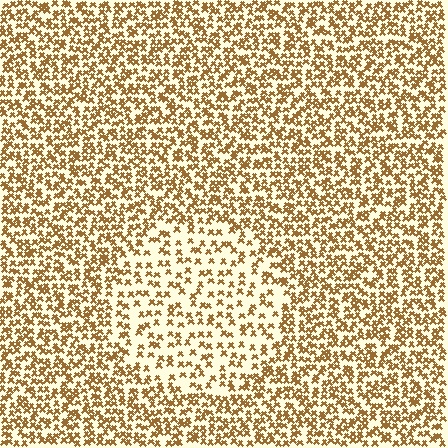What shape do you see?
I see a circle.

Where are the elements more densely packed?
The elements are more densely packed outside the circle boundary.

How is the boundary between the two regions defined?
The boundary is defined by a change in element density (approximately 1.9x ratio). All elements are the same color, size, and shape.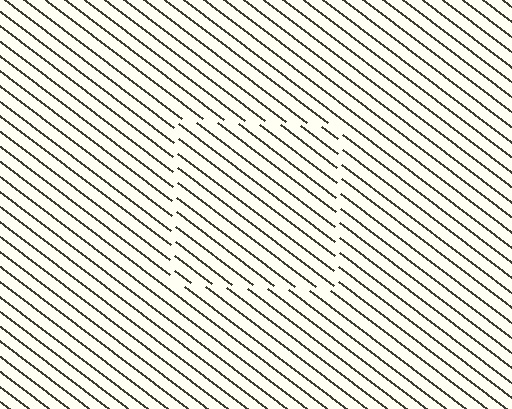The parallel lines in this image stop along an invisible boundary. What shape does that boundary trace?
An illusory square. The interior of the shape contains the same grating, shifted by half a period — the contour is defined by the phase discontinuity where line-ends from the inner and outer gratings abut.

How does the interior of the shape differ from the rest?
The interior of the shape contains the same grating, shifted by half a period — the contour is defined by the phase discontinuity where line-ends from the inner and outer gratings abut.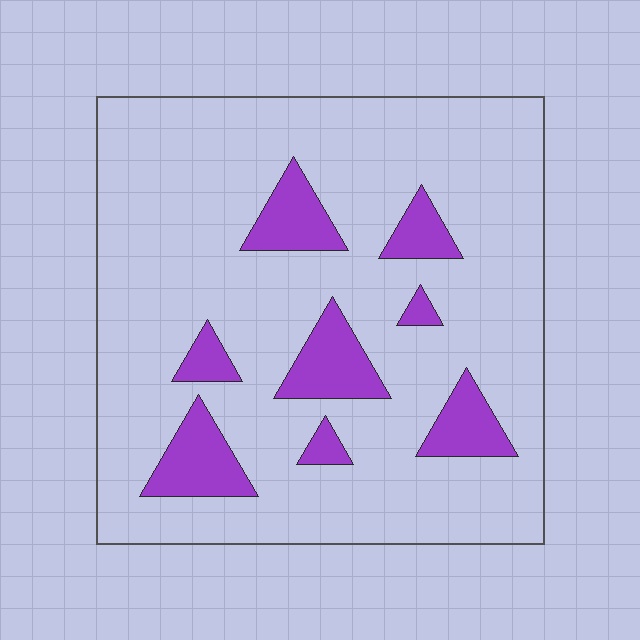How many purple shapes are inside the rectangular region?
8.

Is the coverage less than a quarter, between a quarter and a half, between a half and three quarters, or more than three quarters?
Less than a quarter.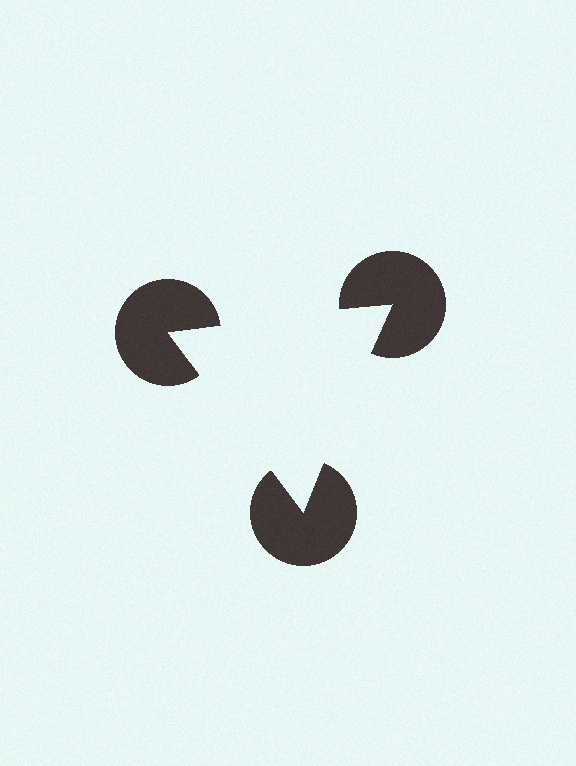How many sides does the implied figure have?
3 sides.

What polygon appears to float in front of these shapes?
An illusory triangle — its edges are inferred from the aligned wedge cuts in the pac-man discs, not physically drawn.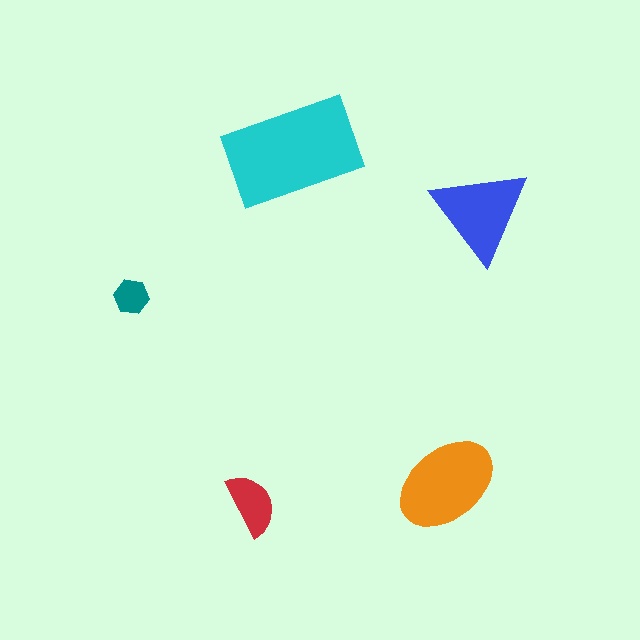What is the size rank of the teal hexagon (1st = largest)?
5th.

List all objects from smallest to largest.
The teal hexagon, the red semicircle, the blue triangle, the orange ellipse, the cyan rectangle.